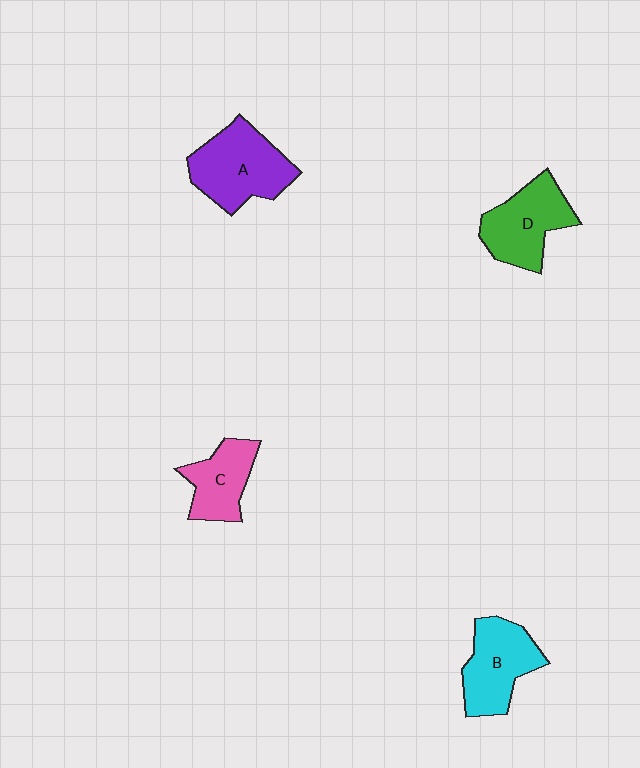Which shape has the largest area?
Shape A (purple).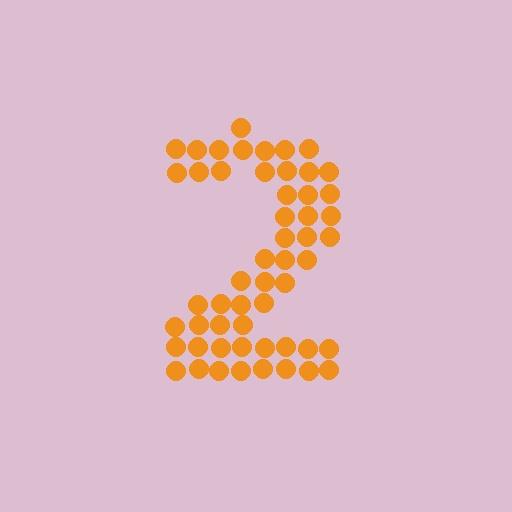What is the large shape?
The large shape is the digit 2.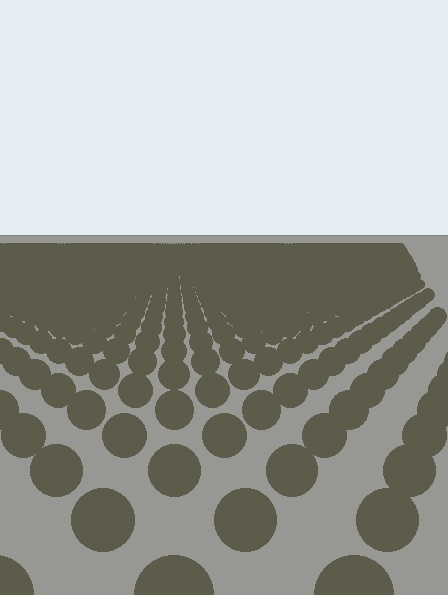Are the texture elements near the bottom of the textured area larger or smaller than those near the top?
Larger. Near the bottom, elements are closer to the viewer and appear at a bigger on-screen size.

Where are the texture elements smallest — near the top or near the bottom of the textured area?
Near the top.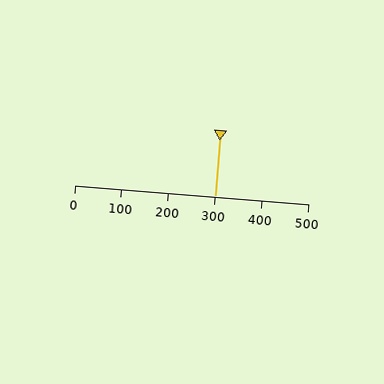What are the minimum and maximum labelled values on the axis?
The axis runs from 0 to 500.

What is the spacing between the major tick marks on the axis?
The major ticks are spaced 100 apart.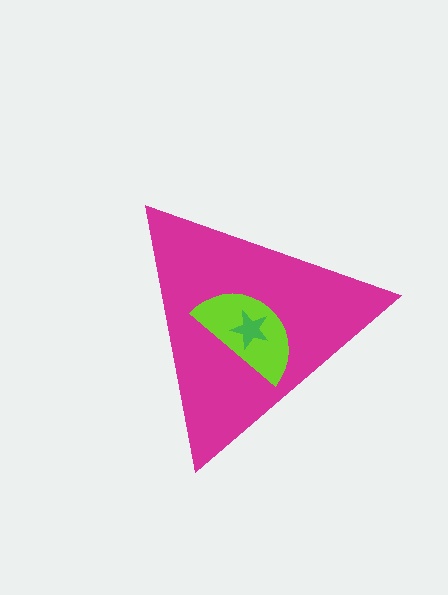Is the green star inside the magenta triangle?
Yes.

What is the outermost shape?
The magenta triangle.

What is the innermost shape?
The green star.